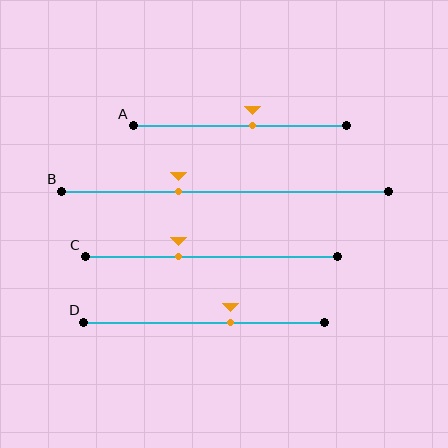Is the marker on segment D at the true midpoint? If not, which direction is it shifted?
No, the marker on segment D is shifted to the right by about 11% of the segment length.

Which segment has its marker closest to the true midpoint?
Segment A has its marker closest to the true midpoint.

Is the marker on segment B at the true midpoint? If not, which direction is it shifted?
No, the marker on segment B is shifted to the left by about 14% of the segment length.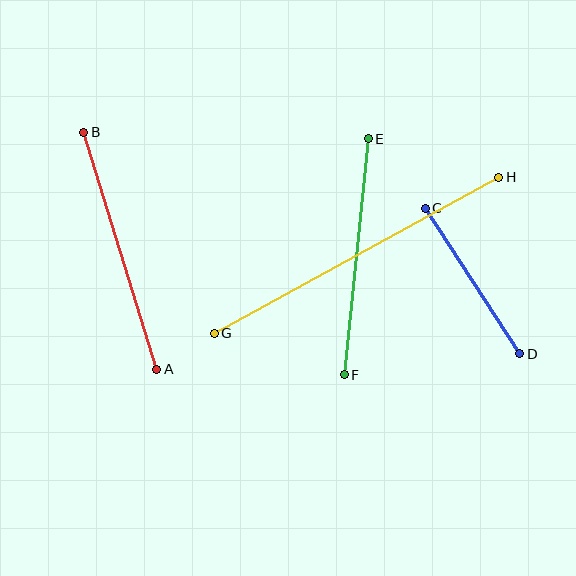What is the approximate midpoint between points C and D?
The midpoint is at approximately (473, 281) pixels.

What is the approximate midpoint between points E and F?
The midpoint is at approximately (356, 257) pixels.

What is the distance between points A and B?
The distance is approximately 248 pixels.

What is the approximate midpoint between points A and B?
The midpoint is at approximately (120, 251) pixels.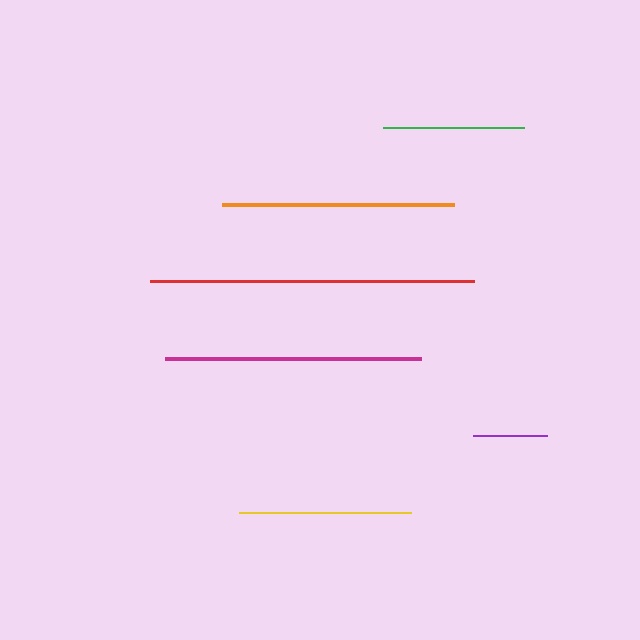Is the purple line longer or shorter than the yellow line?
The yellow line is longer than the purple line.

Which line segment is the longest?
The red line is the longest at approximately 324 pixels.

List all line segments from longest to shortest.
From longest to shortest: red, magenta, orange, yellow, green, purple.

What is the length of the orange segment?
The orange segment is approximately 232 pixels long.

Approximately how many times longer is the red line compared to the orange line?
The red line is approximately 1.4 times the length of the orange line.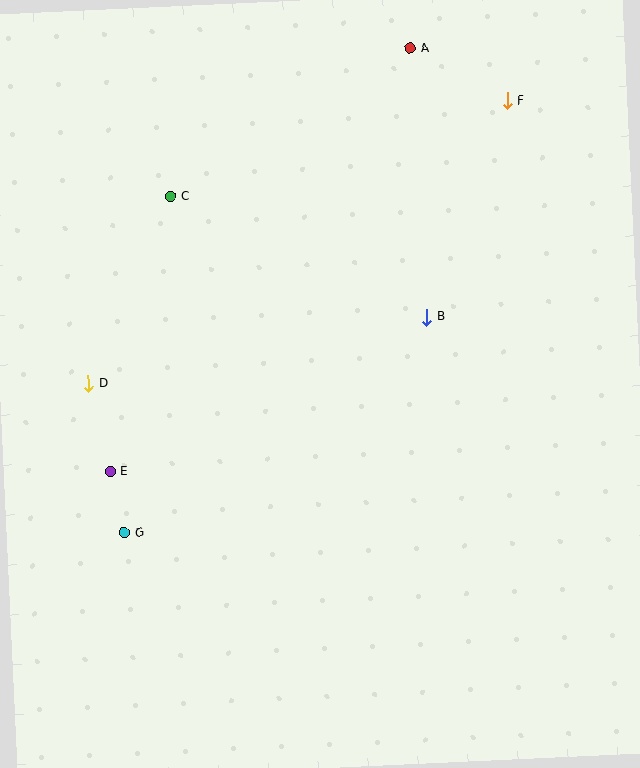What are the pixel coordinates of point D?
Point D is at (88, 383).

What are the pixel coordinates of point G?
Point G is at (125, 533).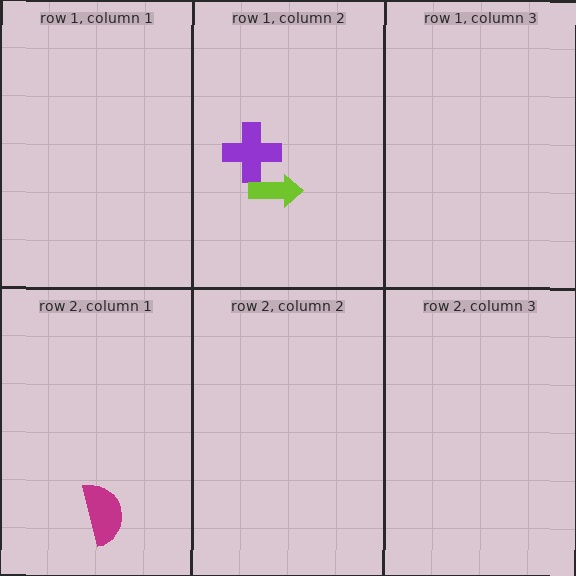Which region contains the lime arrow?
The row 1, column 2 region.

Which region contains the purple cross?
The row 1, column 2 region.